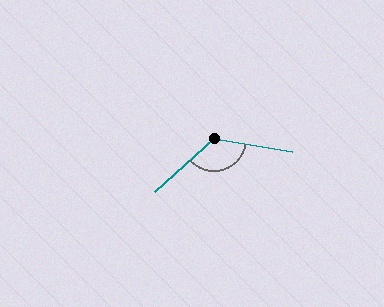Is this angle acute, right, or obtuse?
It is obtuse.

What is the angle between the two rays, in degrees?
Approximately 129 degrees.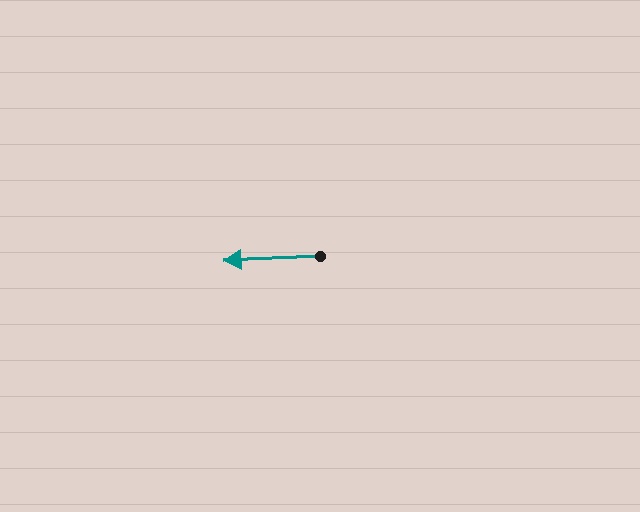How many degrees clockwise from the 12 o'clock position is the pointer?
Approximately 267 degrees.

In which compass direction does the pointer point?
West.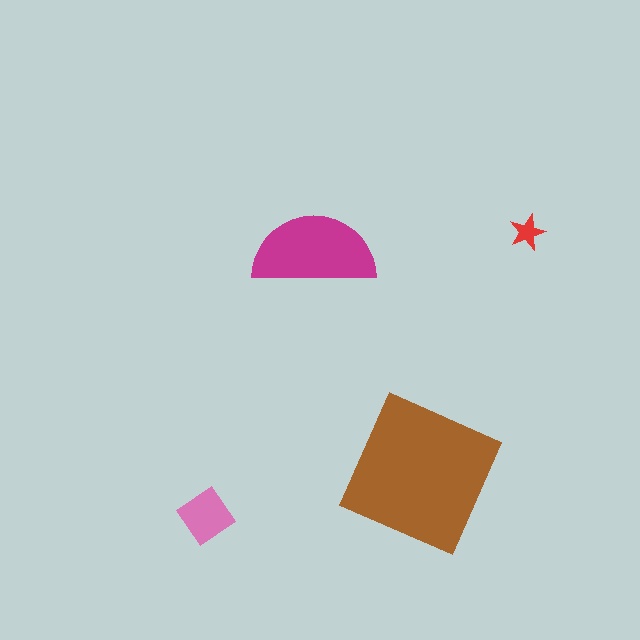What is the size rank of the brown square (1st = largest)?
1st.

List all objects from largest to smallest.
The brown square, the magenta semicircle, the pink diamond, the red star.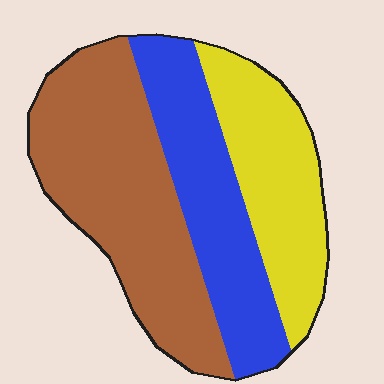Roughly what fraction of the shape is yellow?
Yellow covers about 25% of the shape.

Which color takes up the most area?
Brown, at roughly 45%.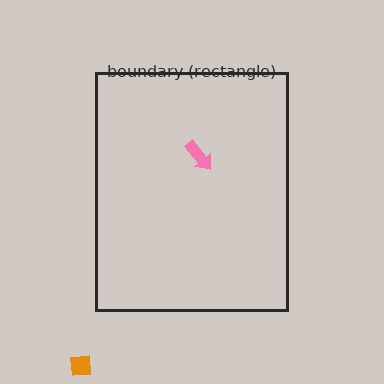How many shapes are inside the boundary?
1 inside, 1 outside.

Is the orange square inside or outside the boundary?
Outside.